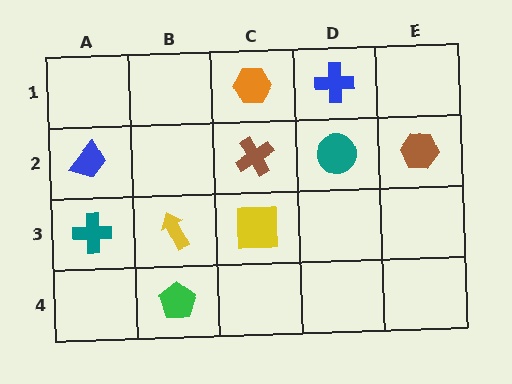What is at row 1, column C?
An orange hexagon.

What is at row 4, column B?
A green pentagon.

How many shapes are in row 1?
2 shapes.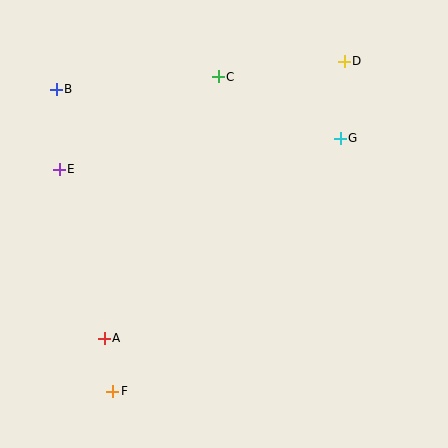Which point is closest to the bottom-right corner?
Point G is closest to the bottom-right corner.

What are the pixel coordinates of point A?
Point A is at (104, 338).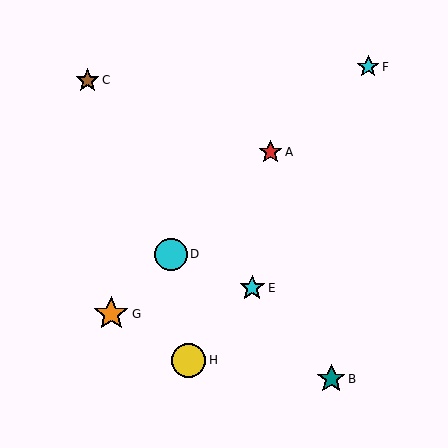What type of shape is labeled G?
Shape G is an orange star.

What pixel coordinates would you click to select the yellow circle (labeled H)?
Click at (188, 360) to select the yellow circle H.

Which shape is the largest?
The orange star (labeled G) is the largest.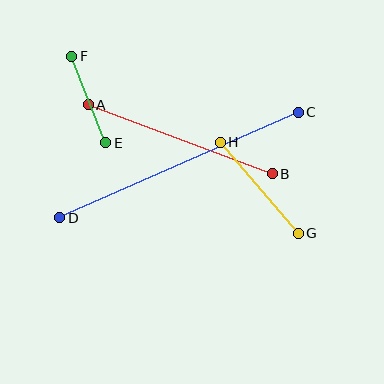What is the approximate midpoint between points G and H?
The midpoint is at approximately (259, 188) pixels.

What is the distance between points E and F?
The distance is approximately 93 pixels.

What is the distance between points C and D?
The distance is approximately 261 pixels.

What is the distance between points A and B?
The distance is approximately 197 pixels.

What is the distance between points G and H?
The distance is approximately 120 pixels.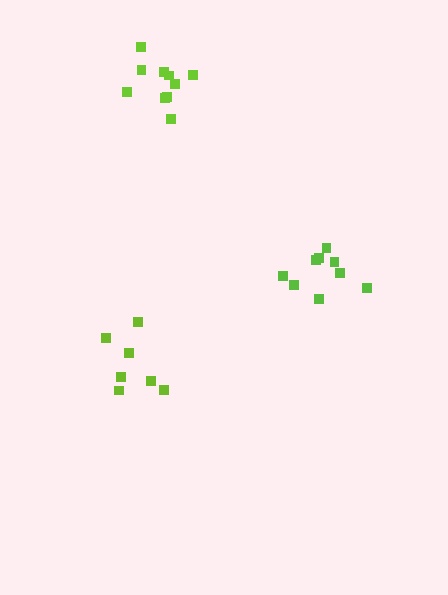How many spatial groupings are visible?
There are 3 spatial groupings.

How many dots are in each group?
Group 1: 7 dots, Group 2: 10 dots, Group 3: 9 dots (26 total).